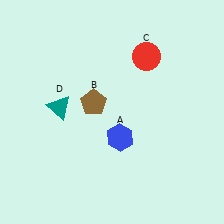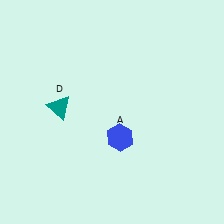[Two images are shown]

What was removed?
The brown pentagon (B), the red circle (C) were removed in Image 2.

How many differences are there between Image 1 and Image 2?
There are 2 differences between the two images.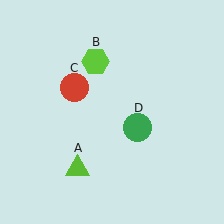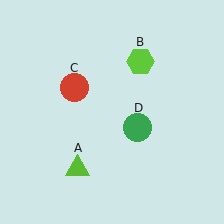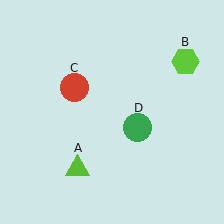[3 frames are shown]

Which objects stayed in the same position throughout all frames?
Lime triangle (object A) and red circle (object C) and green circle (object D) remained stationary.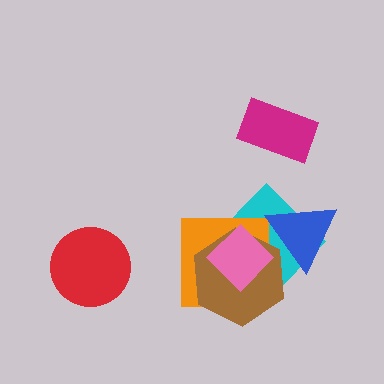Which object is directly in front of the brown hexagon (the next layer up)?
The blue triangle is directly in front of the brown hexagon.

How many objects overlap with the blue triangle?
3 objects overlap with the blue triangle.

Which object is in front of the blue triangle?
The pink diamond is in front of the blue triangle.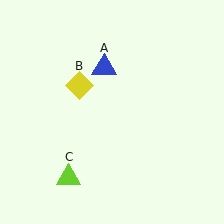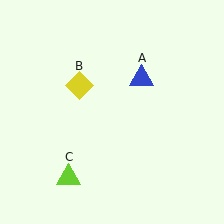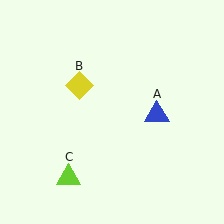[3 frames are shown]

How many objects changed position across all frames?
1 object changed position: blue triangle (object A).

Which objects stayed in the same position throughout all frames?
Yellow diamond (object B) and lime triangle (object C) remained stationary.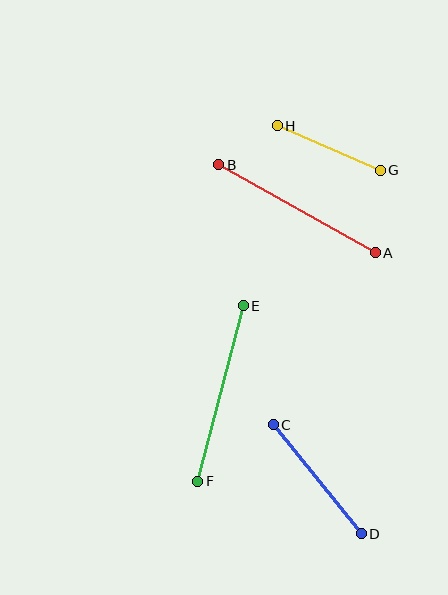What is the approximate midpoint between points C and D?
The midpoint is at approximately (317, 479) pixels.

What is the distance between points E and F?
The distance is approximately 181 pixels.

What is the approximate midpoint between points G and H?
The midpoint is at approximately (329, 148) pixels.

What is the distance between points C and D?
The distance is approximately 140 pixels.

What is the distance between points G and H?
The distance is approximately 112 pixels.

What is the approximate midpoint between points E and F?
The midpoint is at approximately (220, 394) pixels.